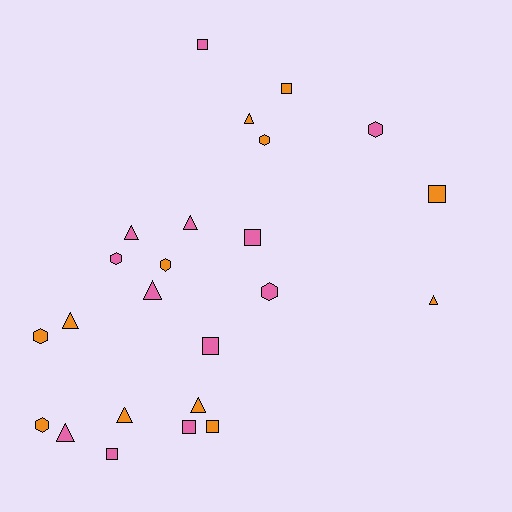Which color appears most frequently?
Orange, with 12 objects.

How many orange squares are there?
There are 3 orange squares.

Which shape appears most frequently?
Triangle, with 9 objects.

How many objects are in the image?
There are 24 objects.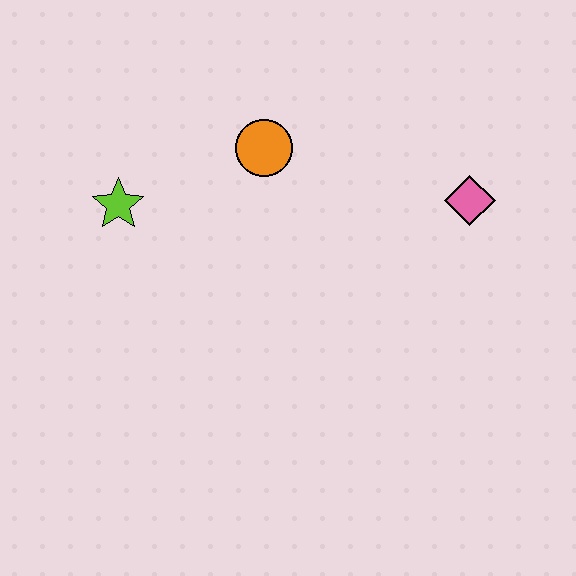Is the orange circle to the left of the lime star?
No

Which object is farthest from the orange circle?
The pink diamond is farthest from the orange circle.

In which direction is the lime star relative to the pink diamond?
The lime star is to the left of the pink diamond.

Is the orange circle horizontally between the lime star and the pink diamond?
Yes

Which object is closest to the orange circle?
The lime star is closest to the orange circle.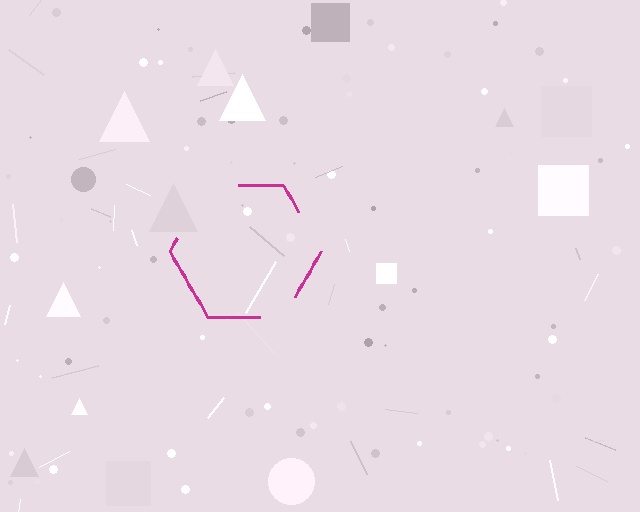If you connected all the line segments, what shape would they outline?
They would outline a hexagon.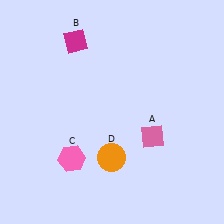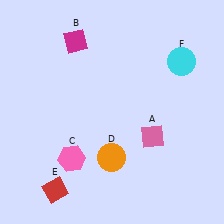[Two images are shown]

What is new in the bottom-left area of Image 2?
A red diamond (E) was added in the bottom-left area of Image 2.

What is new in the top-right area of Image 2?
A cyan circle (F) was added in the top-right area of Image 2.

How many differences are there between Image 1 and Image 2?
There are 2 differences between the two images.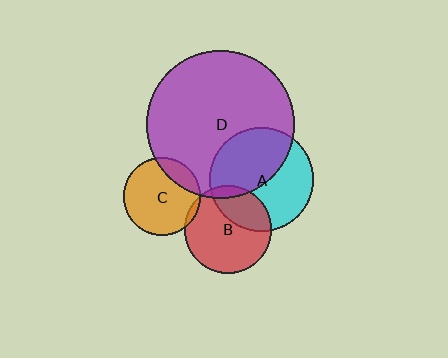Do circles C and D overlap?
Yes.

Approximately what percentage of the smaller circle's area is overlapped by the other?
Approximately 15%.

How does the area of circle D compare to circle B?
Approximately 2.8 times.